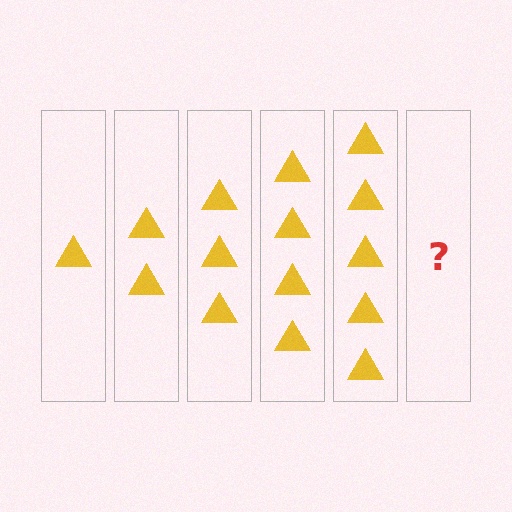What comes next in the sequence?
The next element should be 6 triangles.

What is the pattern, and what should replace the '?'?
The pattern is that each step adds one more triangle. The '?' should be 6 triangles.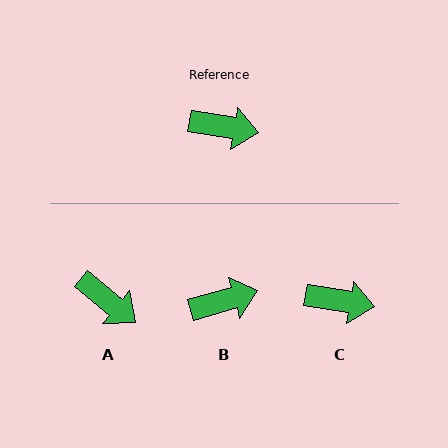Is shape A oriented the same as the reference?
No, it is off by about 30 degrees.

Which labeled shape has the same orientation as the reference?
C.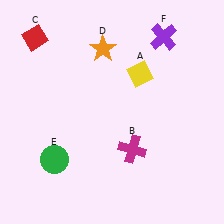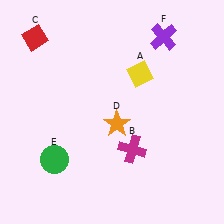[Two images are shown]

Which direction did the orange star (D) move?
The orange star (D) moved down.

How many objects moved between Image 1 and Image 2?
1 object moved between the two images.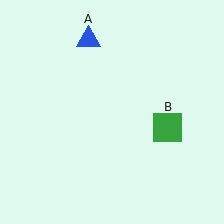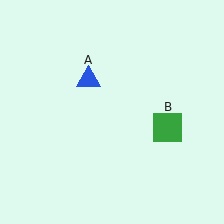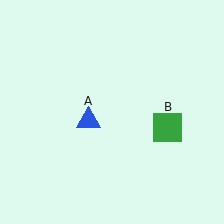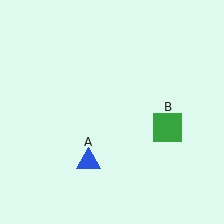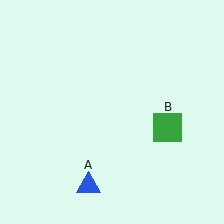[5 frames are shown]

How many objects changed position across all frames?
1 object changed position: blue triangle (object A).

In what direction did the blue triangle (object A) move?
The blue triangle (object A) moved down.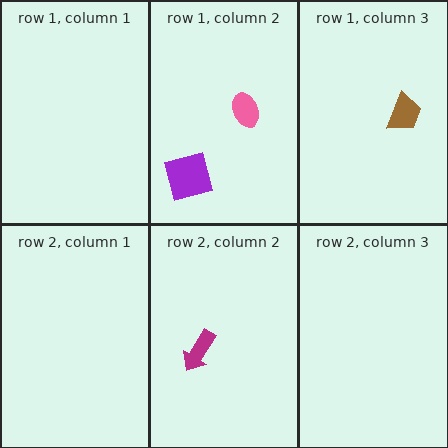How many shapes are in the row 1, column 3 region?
1.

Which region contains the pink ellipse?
The row 1, column 2 region.